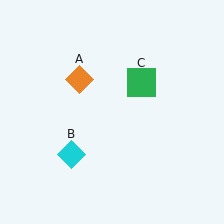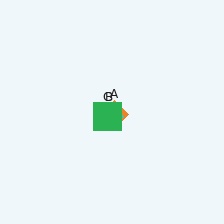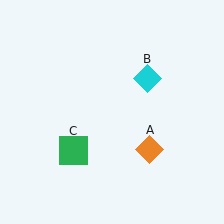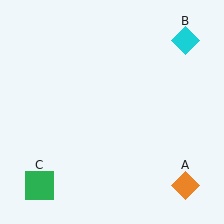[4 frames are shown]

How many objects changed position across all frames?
3 objects changed position: orange diamond (object A), cyan diamond (object B), green square (object C).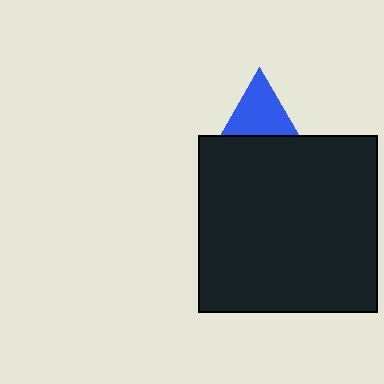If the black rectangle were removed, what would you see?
You would see the complete blue triangle.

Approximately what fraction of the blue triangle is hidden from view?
Roughly 58% of the blue triangle is hidden behind the black rectangle.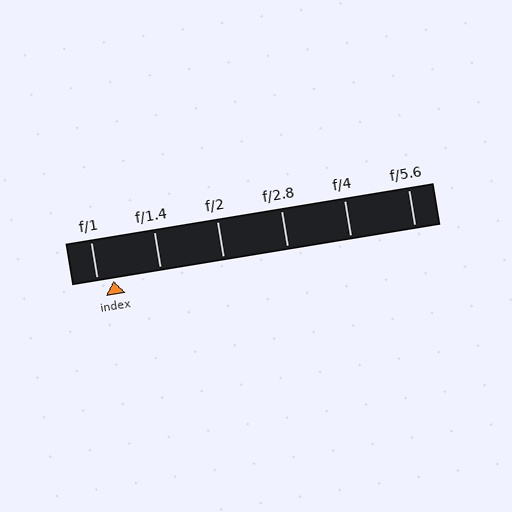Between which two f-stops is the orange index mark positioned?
The index mark is between f/1 and f/1.4.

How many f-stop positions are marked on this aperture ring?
There are 6 f-stop positions marked.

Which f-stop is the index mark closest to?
The index mark is closest to f/1.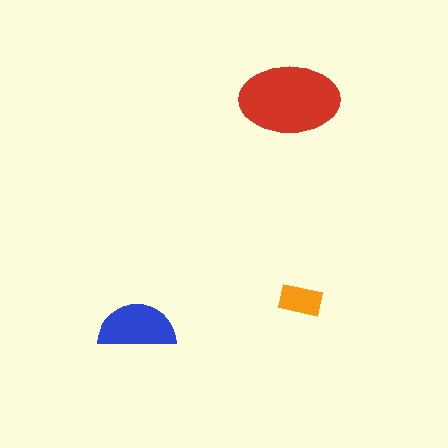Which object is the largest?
The red ellipse.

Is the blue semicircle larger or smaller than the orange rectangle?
Larger.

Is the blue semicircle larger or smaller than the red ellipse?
Smaller.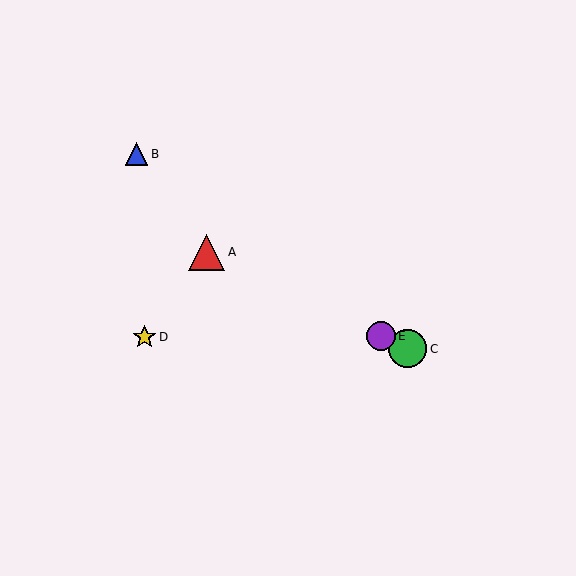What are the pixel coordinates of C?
Object C is at (408, 349).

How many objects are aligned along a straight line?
3 objects (A, C, E) are aligned along a straight line.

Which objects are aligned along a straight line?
Objects A, C, E are aligned along a straight line.